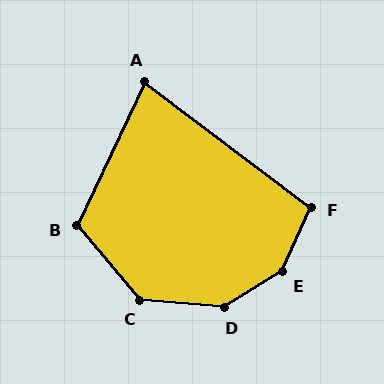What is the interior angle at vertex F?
Approximately 103 degrees (obtuse).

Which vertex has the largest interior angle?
E, at approximately 147 degrees.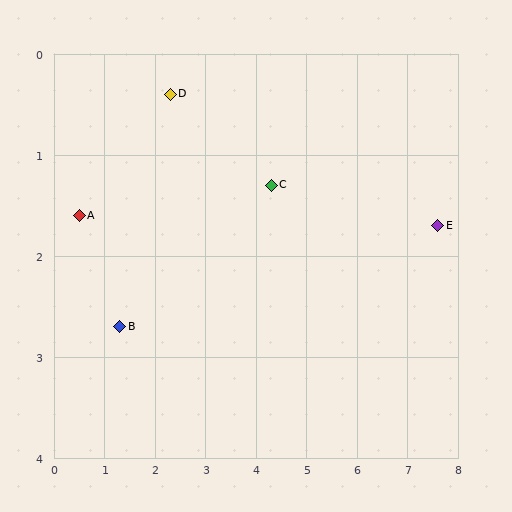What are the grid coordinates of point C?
Point C is at approximately (4.3, 1.3).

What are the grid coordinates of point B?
Point B is at approximately (1.3, 2.7).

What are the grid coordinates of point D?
Point D is at approximately (2.3, 0.4).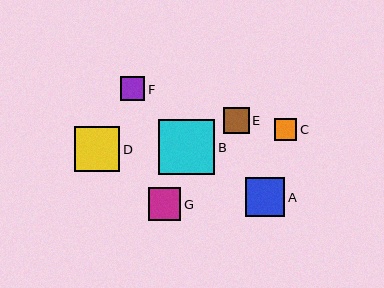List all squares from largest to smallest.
From largest to smallest: B, D, A, G, E, F, C.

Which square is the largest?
Square B is the largest with a size of approximately 56 pixels.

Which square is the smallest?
Square C is the smallest with a size of approximately 22 pixels.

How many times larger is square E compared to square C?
Square E is approximately 1.2 times the size of square C.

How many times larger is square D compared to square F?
Square D is approximately 1.9 times the size of square F.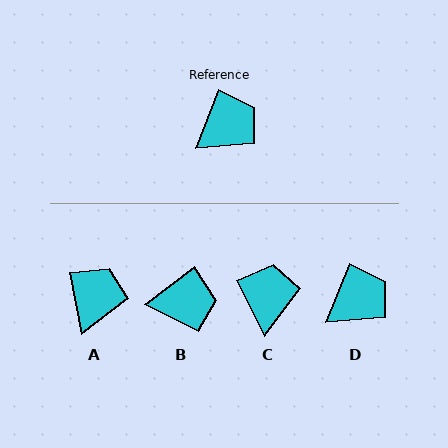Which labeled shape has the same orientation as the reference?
D.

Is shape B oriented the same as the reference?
No, it is off by about 31 degrees.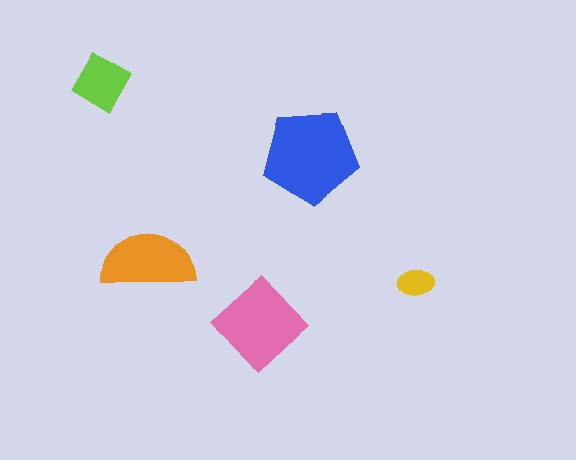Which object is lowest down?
The pink diamond is bottommost.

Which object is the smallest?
The yellow ellipse.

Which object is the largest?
The blue pentagon.